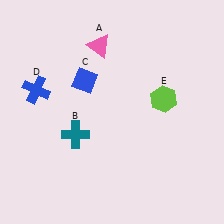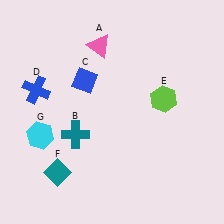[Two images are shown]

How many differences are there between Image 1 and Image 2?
There are 2 differences between the two images.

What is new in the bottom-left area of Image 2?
A teal diamond (F) was added in the bottom-left area of Image 2.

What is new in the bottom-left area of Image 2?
A cyan hexagon (G) was added in the bottom-left area of Image 2.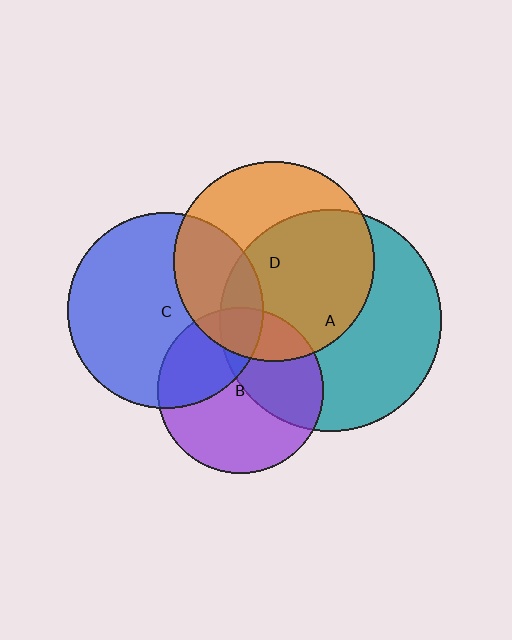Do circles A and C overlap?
Yes.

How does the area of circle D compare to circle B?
Approximately 1.5 times.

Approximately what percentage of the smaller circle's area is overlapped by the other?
Approximately 15%.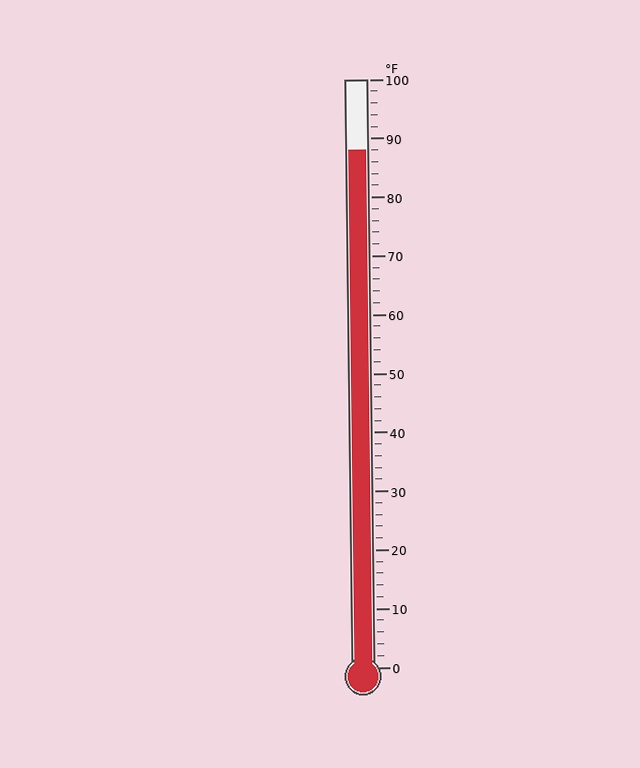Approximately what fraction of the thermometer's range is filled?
The thermometer is filled to approximately 90% of its range.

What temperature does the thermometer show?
The thermometer shows approximately 88°F.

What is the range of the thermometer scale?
The thermometer scale ranges from 0°F to 100°F.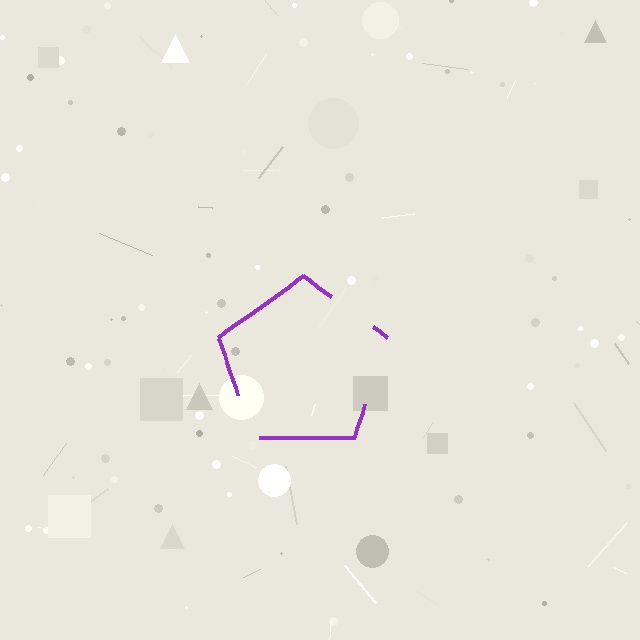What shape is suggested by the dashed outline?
The dashed outline suggests a pentagon.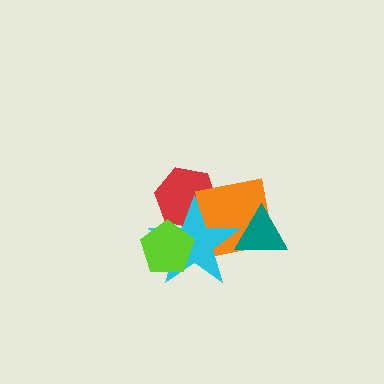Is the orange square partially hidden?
Yes, it is partially covered by another shape.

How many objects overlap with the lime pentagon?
2 objects overlap with the lime pentagon.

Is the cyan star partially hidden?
Yes, it is partially covered by another shape.